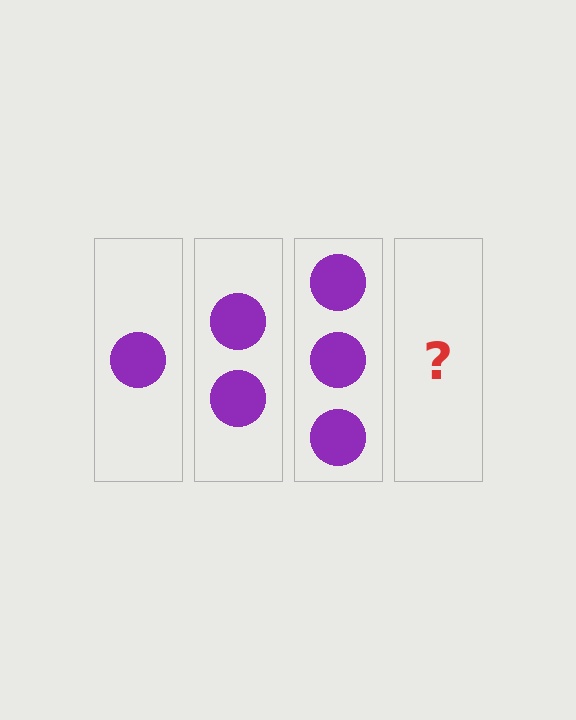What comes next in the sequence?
The next element should be 4 circles.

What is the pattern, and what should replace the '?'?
The pattern is that each step adds one more circle. The '?' should be 4 circles.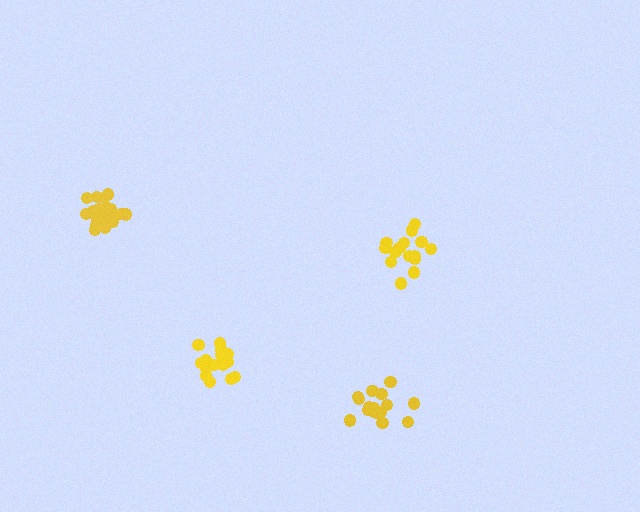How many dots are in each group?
Group 1: 15 dots, Group 2: 18 dots, Group 3: 17 dots, Group 4: 21 dots (71 total).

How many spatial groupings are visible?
There are 4 spatial groupings.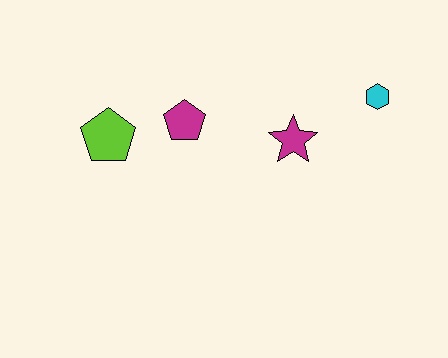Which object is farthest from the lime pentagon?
The cyan hexagon is farthest from the lime pentagon.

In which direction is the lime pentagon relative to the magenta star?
The lime pentagon is to the left of the magenta star.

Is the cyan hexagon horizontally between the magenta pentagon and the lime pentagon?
No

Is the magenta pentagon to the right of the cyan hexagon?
No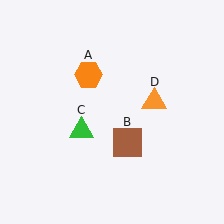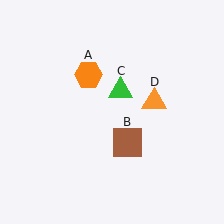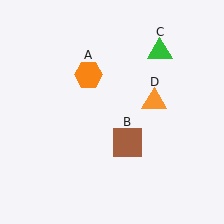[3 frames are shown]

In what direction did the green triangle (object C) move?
The green triangle (object C) moved up and to the right.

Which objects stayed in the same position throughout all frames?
Orange hexagon (object A) and brown square (object B) and orange triangle (object D) remained stationary.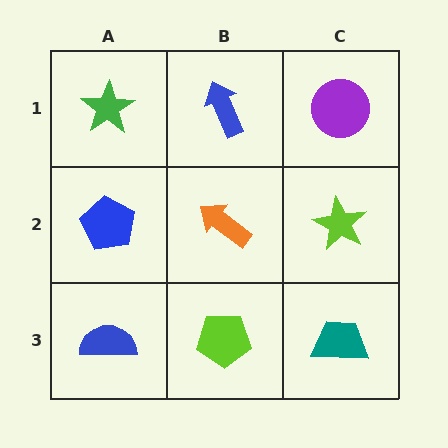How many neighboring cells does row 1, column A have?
2.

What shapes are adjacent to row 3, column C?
A lime star (row 2, column C), a lime pentagon (row 3, column B).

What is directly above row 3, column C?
A lime star.